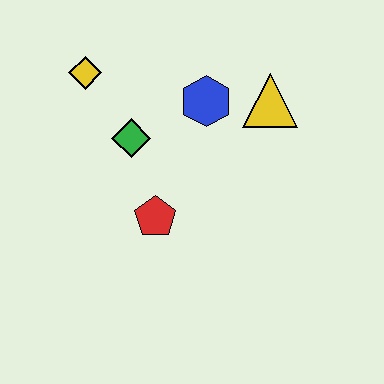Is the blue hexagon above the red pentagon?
Yes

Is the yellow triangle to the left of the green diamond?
No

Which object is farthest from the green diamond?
The yellow triangle is farthest from the green diamond.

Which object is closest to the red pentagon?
The green diamond is closest to the red pentagon.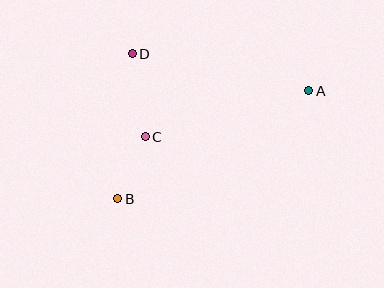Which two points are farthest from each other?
Points A and B are farthest from each other.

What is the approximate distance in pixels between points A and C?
The distance between A and C is approximately 170 pixels.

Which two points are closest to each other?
Points B and C are closest to each other.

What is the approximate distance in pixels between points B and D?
The distance between B and D is approximately 146 pixels.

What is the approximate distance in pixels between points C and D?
The distance between C and D is approximately 84 pixels.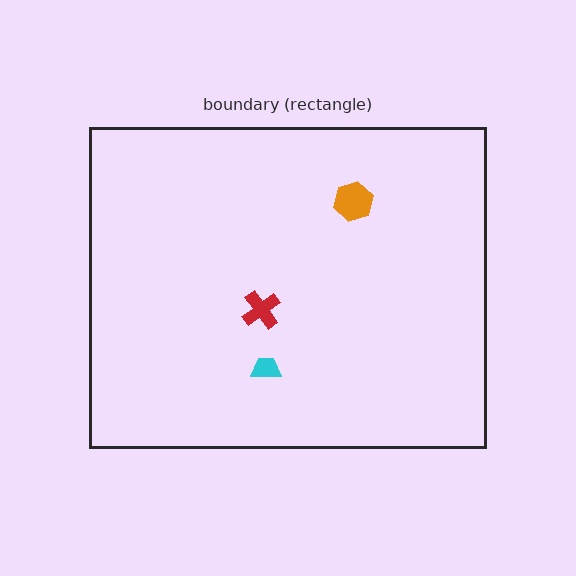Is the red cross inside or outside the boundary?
Inside.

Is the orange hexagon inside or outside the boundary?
Inside.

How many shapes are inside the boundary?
3 inside, 0 outside.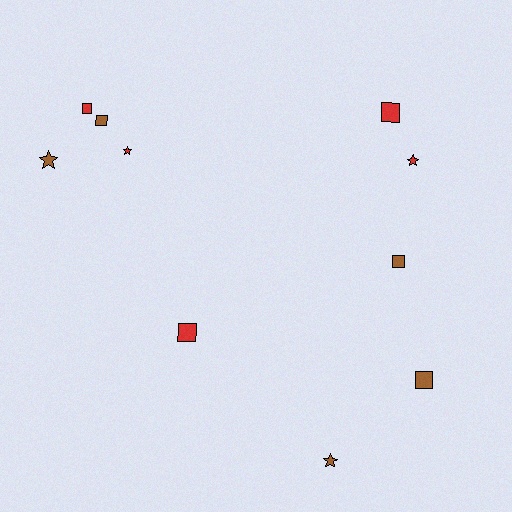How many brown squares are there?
There are 3 brown squares.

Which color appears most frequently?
Red, with 5 objects.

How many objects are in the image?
There are 10 objects.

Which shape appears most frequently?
Square, with 6 objects.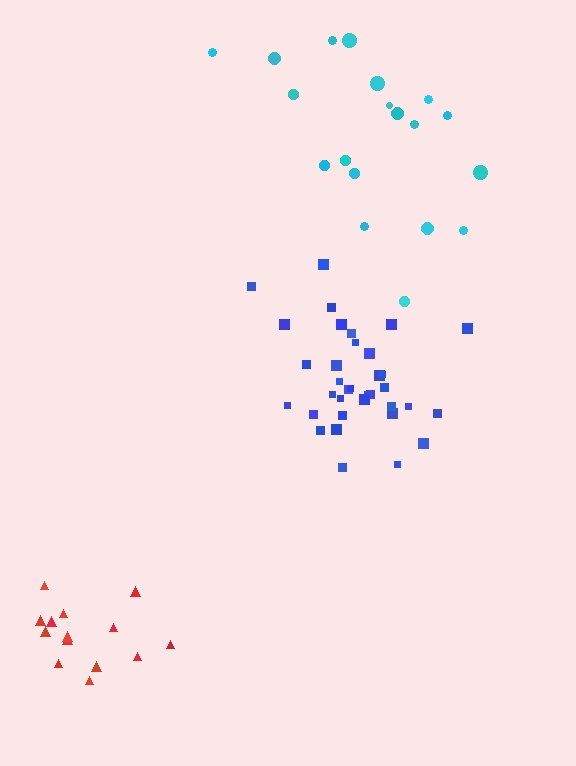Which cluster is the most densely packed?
Blue.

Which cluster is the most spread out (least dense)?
Cyan.